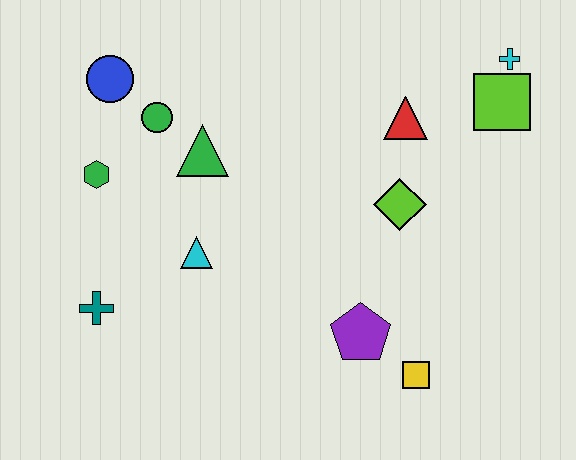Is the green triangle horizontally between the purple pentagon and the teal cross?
Yes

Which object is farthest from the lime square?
The teal cross is farthest from the lime square.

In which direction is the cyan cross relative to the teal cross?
The cyan cross is to the right of the teal cross.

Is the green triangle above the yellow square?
Yes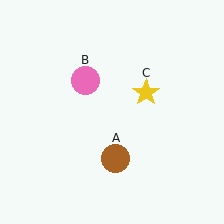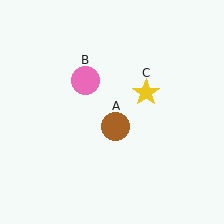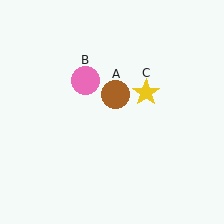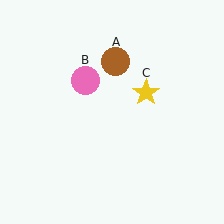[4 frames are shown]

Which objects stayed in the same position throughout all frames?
Pink circle (object B) and yellow star (object C) remained stationary.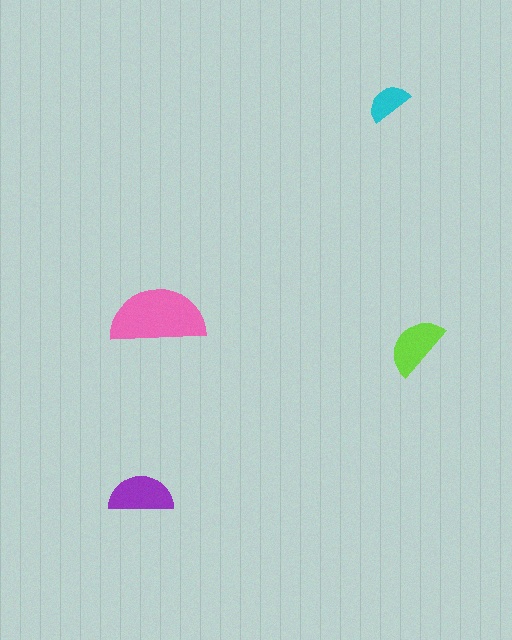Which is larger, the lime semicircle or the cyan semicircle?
The lime one.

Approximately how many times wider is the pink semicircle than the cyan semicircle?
About 2 times wider.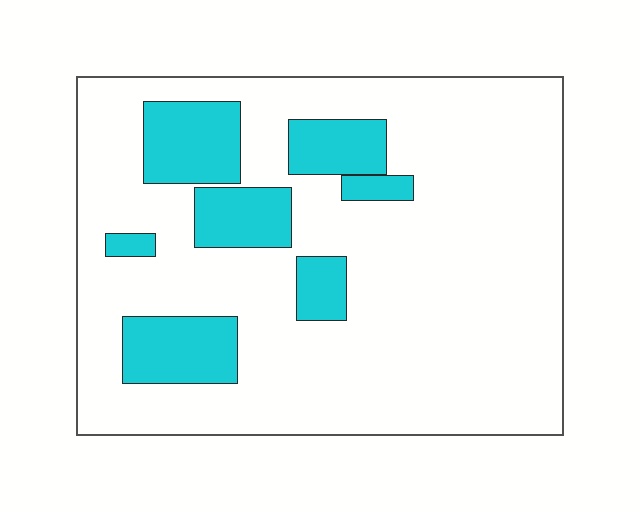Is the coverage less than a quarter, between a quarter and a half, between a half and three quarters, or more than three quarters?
Less than a quarter.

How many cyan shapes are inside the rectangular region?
7.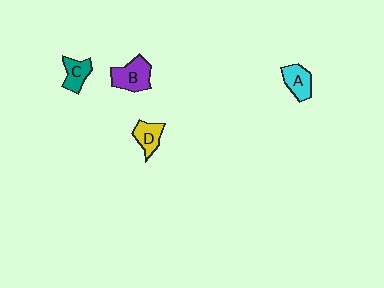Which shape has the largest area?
Shape B (purple).